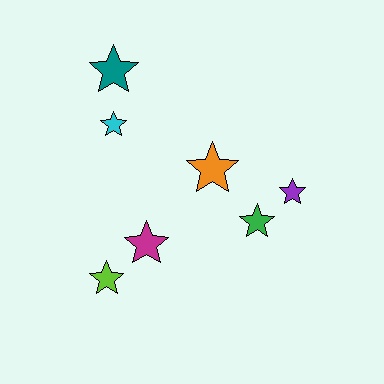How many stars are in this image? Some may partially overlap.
There are 7 stars.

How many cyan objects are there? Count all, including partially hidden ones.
There is 1 cyan object.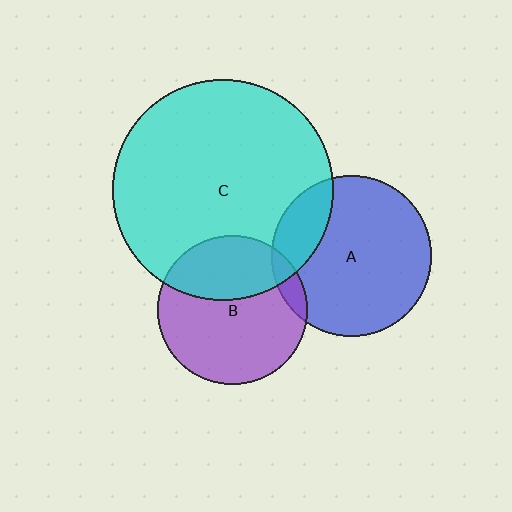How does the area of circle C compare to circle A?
Approximately 1.9 times.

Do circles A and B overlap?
Yes.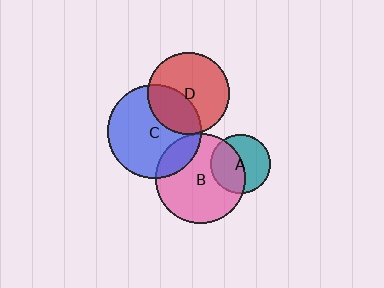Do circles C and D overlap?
Yes.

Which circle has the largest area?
Circle C (blue).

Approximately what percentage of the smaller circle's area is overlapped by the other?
Approximately 35%.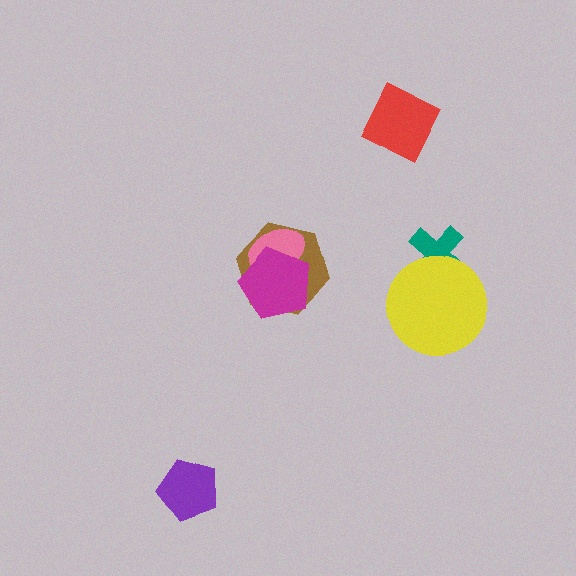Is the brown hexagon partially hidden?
Yes, it is partially covered by another shape.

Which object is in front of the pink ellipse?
The magenta pentagon is in front of the pink ellipse.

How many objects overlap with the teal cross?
1 object overlaps with the teal cross.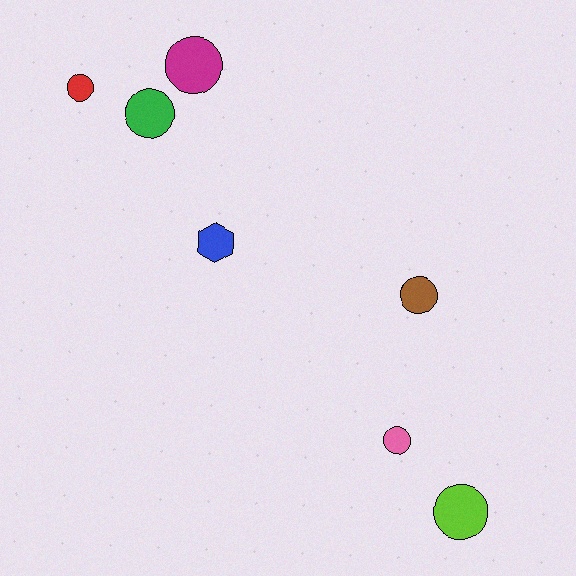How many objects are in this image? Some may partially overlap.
There are 7 objects.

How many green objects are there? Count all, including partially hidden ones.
There is 1 green object.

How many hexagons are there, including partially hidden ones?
There is 1 hexagon.